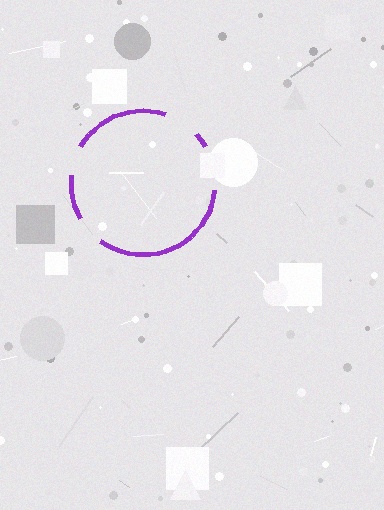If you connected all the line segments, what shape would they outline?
They would outline a circle.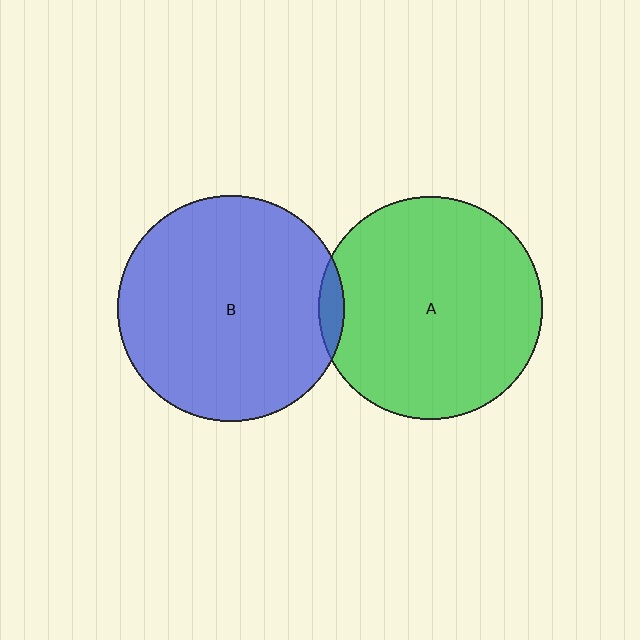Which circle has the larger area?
Circle B (blue).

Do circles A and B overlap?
Yes.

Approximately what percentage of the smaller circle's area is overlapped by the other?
Approximately 5%.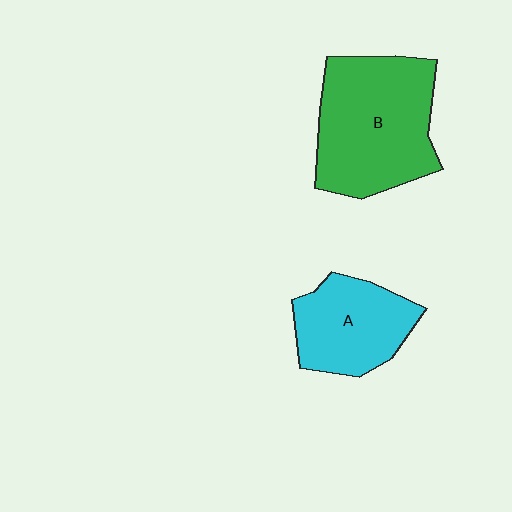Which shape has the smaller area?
Shape A (cyan).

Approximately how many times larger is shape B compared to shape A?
Approximately 1.6 times.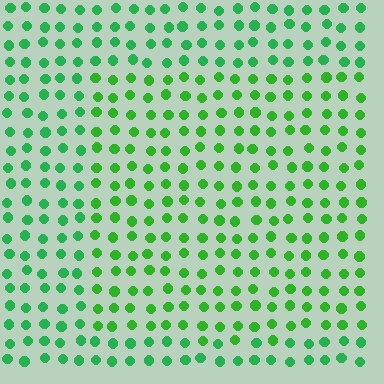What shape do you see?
I see a rectangle.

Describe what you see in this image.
The image is filled with small green elements in a uniform arrangement. A rectangle-shaped region is visible where the elements are tinted to a slightly different hue, forming a subtle color boundary.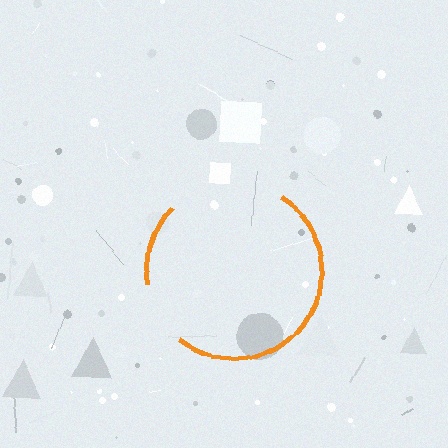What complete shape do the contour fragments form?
The contour fragments form a circle.